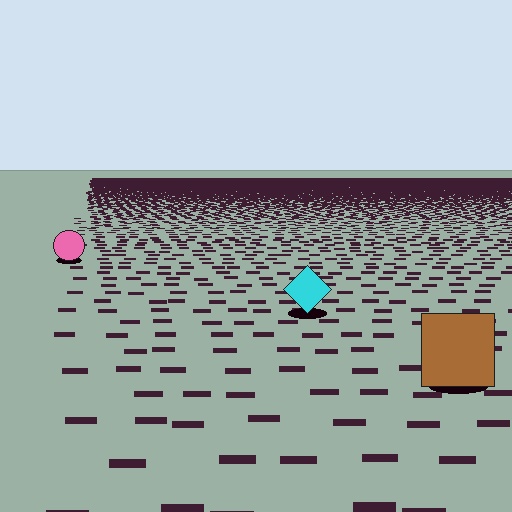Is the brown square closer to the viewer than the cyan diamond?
Yes. The brown square is closer — you can tell from the texture gradient: the ground texture is coarser near it.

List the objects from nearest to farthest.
From nearest to farthest: the brown square, the cyan diamond, the pink circle.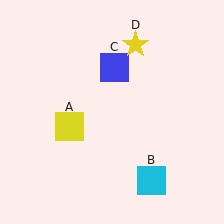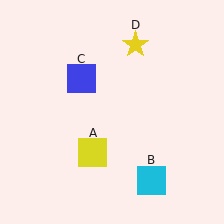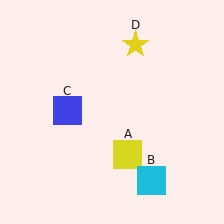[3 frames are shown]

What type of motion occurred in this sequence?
The yellow square (object A), blue square (object C) rotated counterclockwise around the center of the scene.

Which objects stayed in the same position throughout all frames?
Cyan square (object B) and yellow star (object D) remained stationary.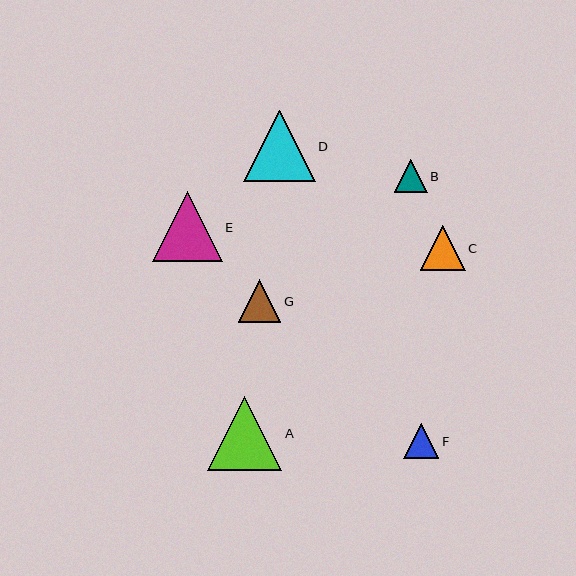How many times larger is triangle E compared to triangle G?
Triangle E is approximately 1.7 times the size of triangle G.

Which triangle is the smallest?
Triangle B is the smallest with a size of approximately 33 pixels.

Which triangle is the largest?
Triangle A is the largest with a size of approximately 74 pixels.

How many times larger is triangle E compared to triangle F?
Triangle E is approximately 2.0 times the size of triangle F.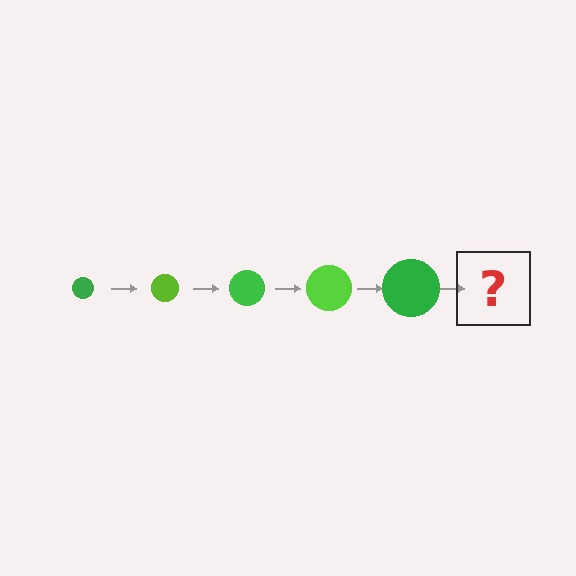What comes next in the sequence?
The next element should be a lime circle, larger than the previous one.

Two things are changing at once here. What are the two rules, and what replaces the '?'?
The two rules are that the circle grows larger each step and the color cycles through green and lime. The '?' should be a lime circle, larger than the previous one.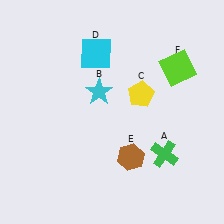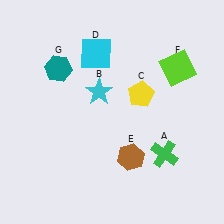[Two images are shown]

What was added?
A teal hexagon (G) was added in Image 2.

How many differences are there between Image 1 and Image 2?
There is 1 difference between the two images.